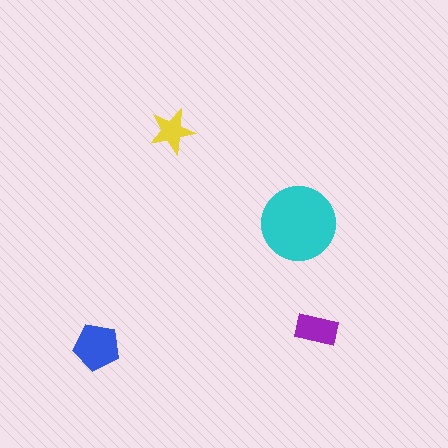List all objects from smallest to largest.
The yellow star, the purple rectangle, the blue pentagon, the cyan circle.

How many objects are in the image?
There are 4 objects in the image.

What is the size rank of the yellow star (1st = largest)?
4th.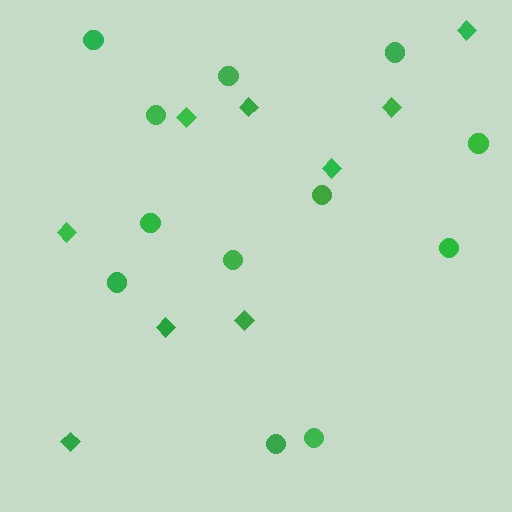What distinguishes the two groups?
There are 2 groups: one group of diamonds (9) and one group of circles (12).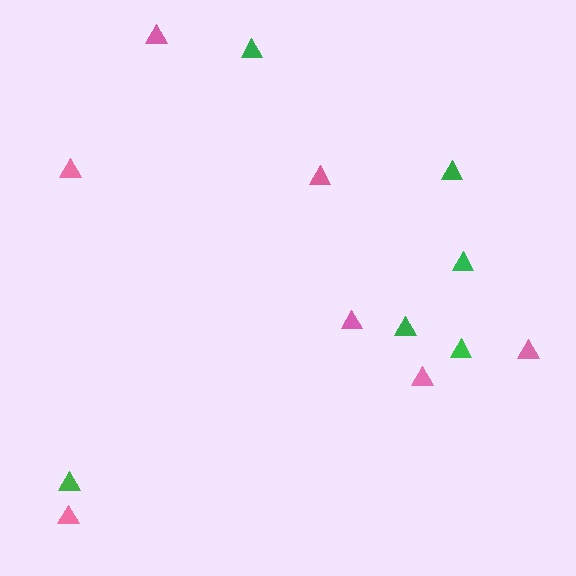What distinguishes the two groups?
There are 2 groups: one group of pink triangles (7) and one group of green triangles (6).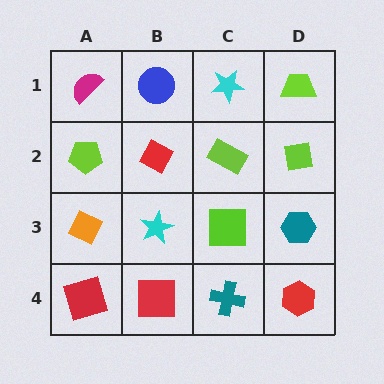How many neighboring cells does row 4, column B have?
3.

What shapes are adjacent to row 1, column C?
A lime rectangle (row 2, column C), a blue circle (row 1, column B), a lime trapezoid (row 1, column D).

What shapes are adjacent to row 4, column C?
A lime square (row 3, column C), a red square (row 4, column B), a red hexagon (row 4, column D).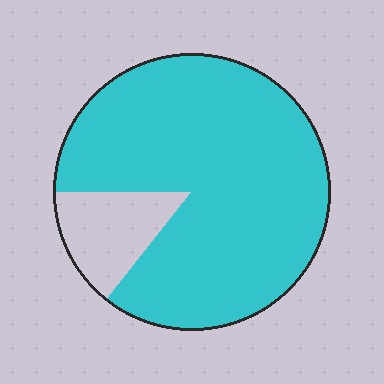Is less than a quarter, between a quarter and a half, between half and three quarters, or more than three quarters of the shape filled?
More than three quarters.